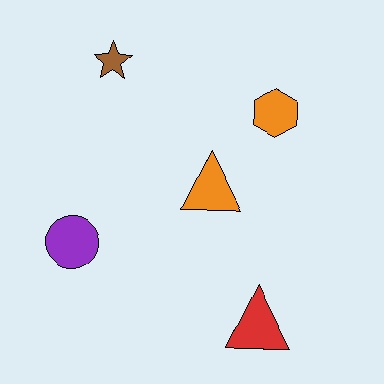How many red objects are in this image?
There is 1 red object.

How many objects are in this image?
There are 5 objects.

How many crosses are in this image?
There are no crosses.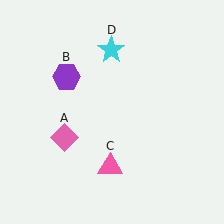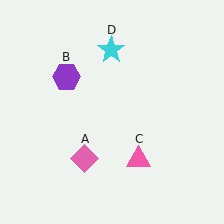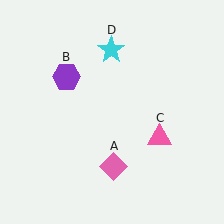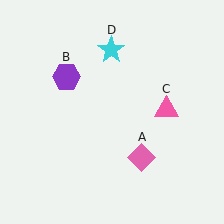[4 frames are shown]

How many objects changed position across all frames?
2 objects changed position: pink diamond (object A), pink triangle (object C).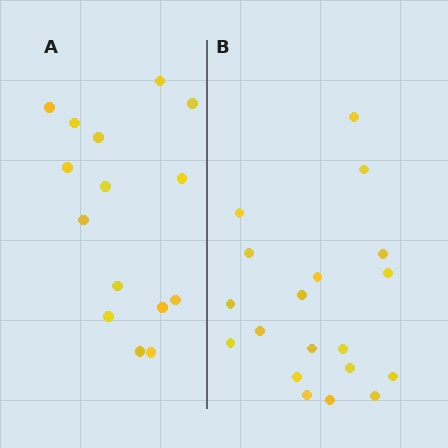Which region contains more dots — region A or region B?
Region B (the right region) has more dots.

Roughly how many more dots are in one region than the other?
Region B has about 4 more dots than region A.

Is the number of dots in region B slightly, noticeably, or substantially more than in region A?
Region B has noticeably more, but not dramatically so. The ratio is roughly 1.3 to 1.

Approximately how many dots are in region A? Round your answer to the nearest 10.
About 20 dots. (The exact count is 15, which rounds to 20.)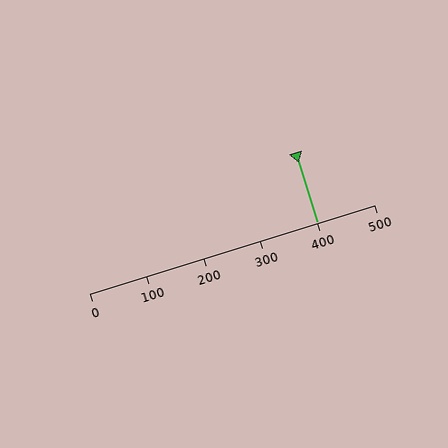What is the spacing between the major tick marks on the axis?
The major ticks are spaced 100 apart.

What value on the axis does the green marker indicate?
The marker indicates approximately 400.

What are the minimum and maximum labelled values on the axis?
The axis runs from 0 to 500.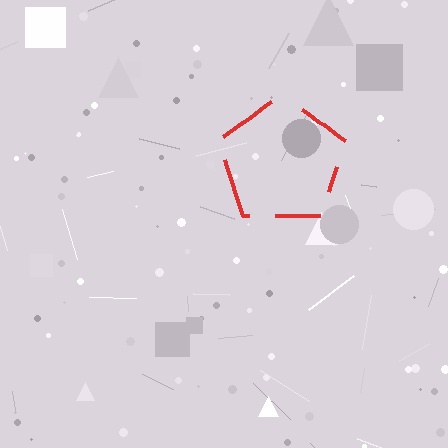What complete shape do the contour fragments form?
The contour fragments form a pentagon.